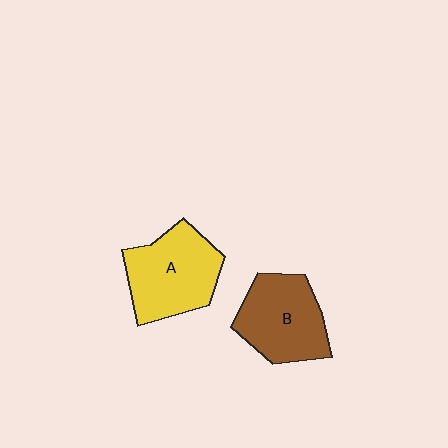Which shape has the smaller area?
Shape B (brown).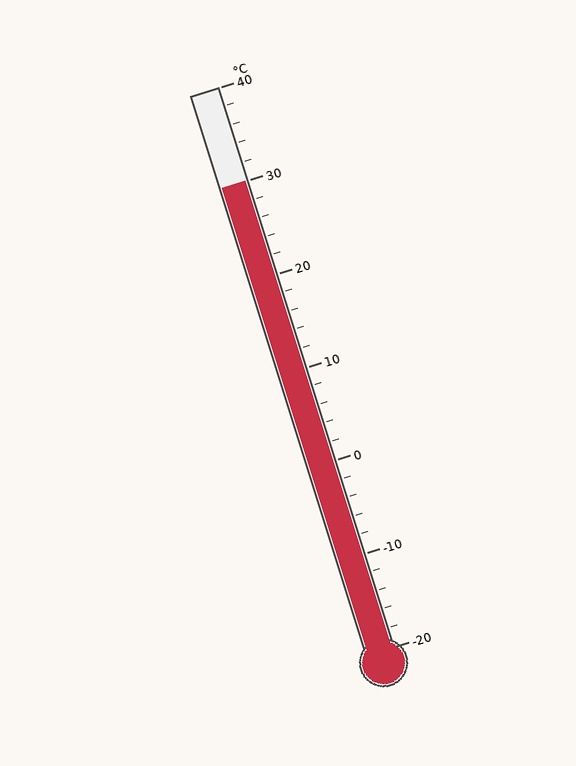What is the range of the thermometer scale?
The thermometer scale ranges from -20°C to 40°C.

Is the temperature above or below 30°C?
The temperature is at 30°C.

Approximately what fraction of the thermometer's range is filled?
The thermometer is filled to approximately 85% of its range.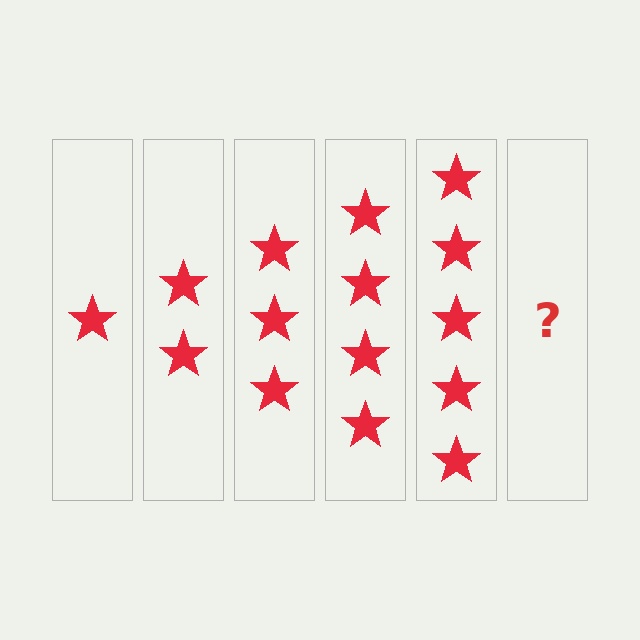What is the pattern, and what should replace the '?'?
The pattern is that each step adds one more star. The '?' should be 6 stars.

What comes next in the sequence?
The next element should be 6 stars.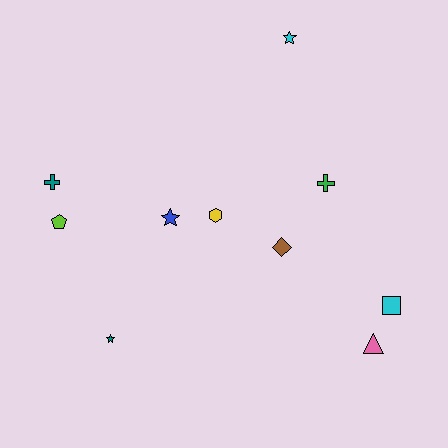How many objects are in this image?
There are 10 objects.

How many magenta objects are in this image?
There are no magenta objects.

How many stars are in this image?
There are 3 stars.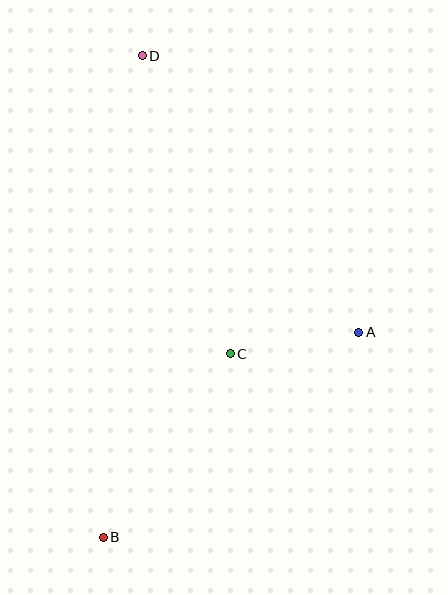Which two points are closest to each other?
Points A and C are closest to each other.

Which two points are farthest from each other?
Points B and D are farthest from each other.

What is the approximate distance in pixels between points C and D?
The distance between C and D is approximately 311 pixels.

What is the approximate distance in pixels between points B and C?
The distance between B and C is approximately 223 pixels.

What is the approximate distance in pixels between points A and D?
The distance between A and D is approximately 351 pixels.